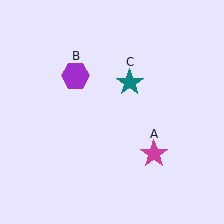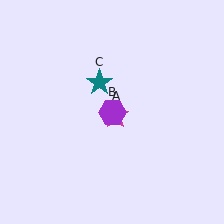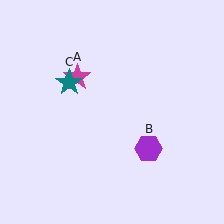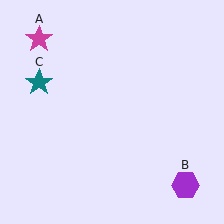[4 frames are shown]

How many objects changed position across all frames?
3 objects changed position: magenta star (object A), purple hexagon (object B), teal star (object C).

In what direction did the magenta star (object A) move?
The magenta star (object A) moved up and to the left.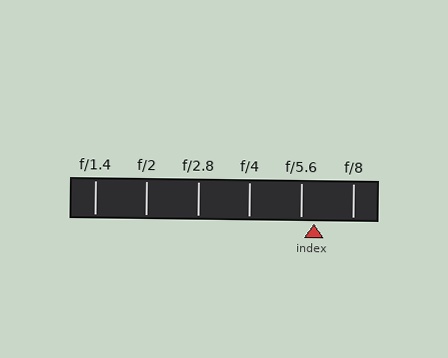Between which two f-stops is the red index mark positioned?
The index mark is between f/5.6 and f/8.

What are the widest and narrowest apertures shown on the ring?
The widest aperture shown is f/1.4 and the narrowest is f/8.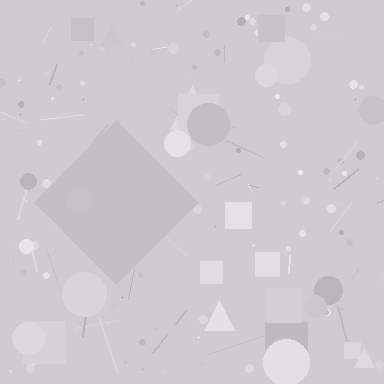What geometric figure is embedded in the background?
A diamond is embedded in the background.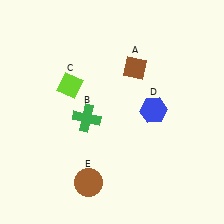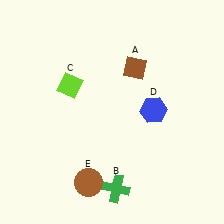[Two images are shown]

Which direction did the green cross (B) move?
The green cross (B) moved down.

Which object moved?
The green cross (B) moved down.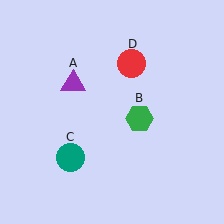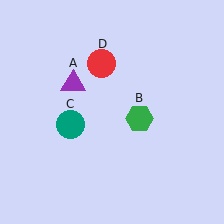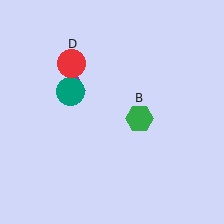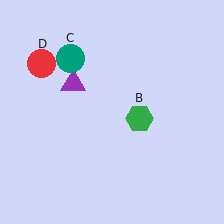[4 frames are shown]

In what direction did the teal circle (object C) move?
The teal circle (object C) moved up.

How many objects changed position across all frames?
2 objects changed position: teal circle (object C), red circle (object D).